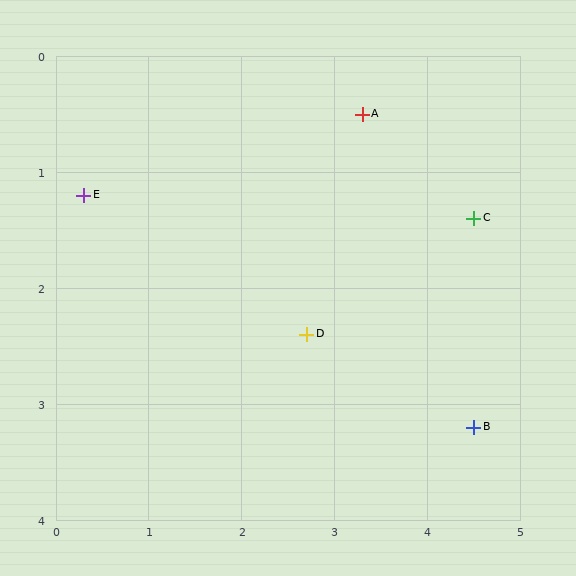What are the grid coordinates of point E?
Point E is at approximately (0.3, 1.2).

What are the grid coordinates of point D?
Point D is at approximately (2.7, 2.4).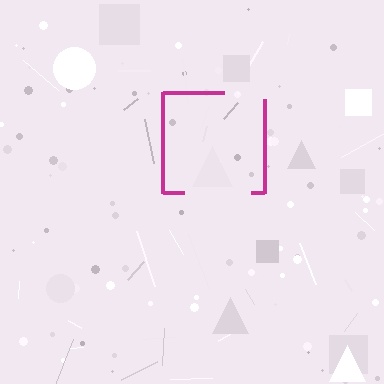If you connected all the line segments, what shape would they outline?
They would outline a square.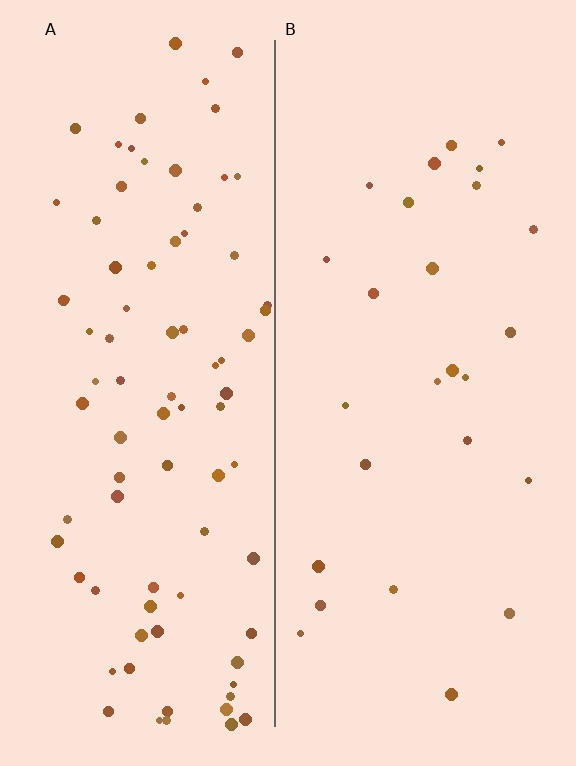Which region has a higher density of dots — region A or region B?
A (the left).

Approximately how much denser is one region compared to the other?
Approximately 3.2× — region A over region B.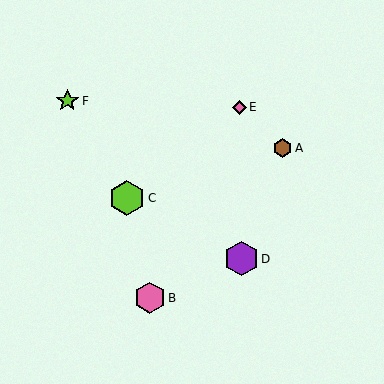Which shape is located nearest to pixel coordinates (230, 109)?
The pink diamond (labeled E) at (239, 107) is nearest to that location.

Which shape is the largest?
The lime hexagon (labeled C) is the largest.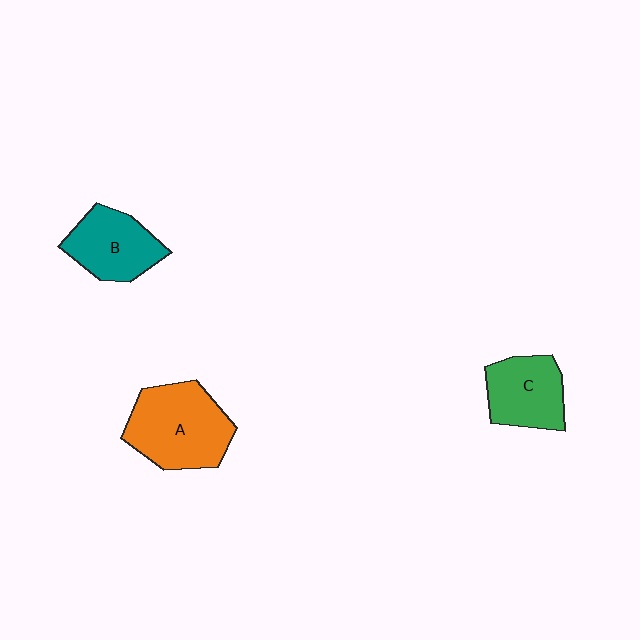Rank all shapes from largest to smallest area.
From largest to smallest: A (orange), B (teal), C (green).